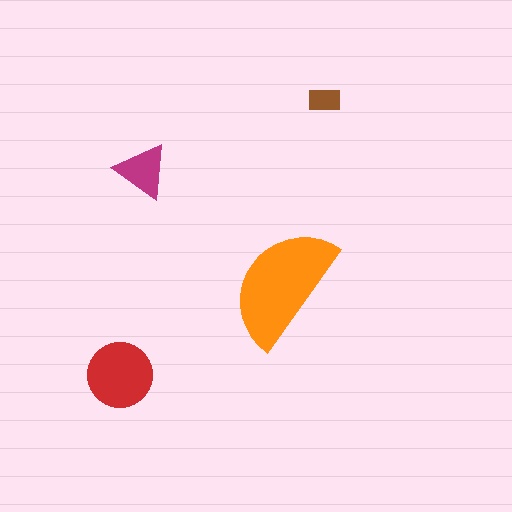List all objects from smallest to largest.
The brown rectangle, the magenta triangle, the red circle, the orange semicircle.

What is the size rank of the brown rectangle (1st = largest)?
4th.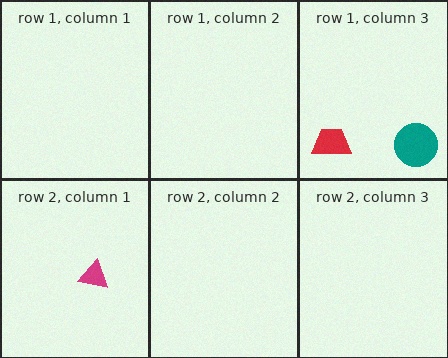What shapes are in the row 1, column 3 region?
The teal circle, the red trapezoid.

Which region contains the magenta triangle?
The row 2, column 1 region.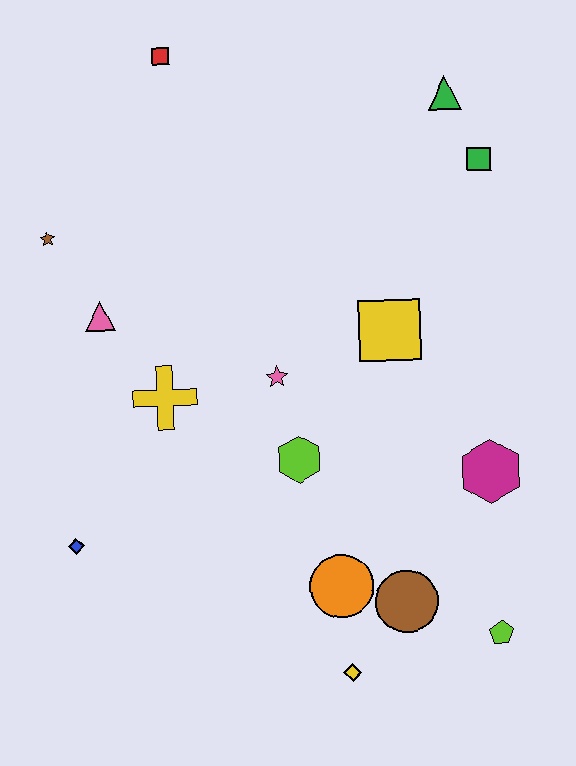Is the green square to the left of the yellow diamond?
No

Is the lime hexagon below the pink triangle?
Yes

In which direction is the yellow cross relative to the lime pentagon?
The yellow cross is to the left of the lime pentagon.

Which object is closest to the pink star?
The lime hexagon is closest to the pink star.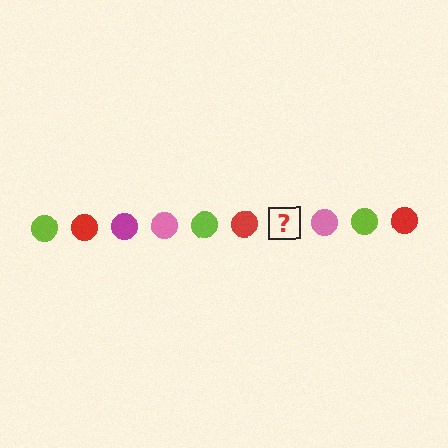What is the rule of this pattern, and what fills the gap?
The rule is that the pattern cycles through lime, red, magenta, pink circles. The gap should be filled with a magenta circle.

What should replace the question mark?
The question mark should be replaced with a magenta circle.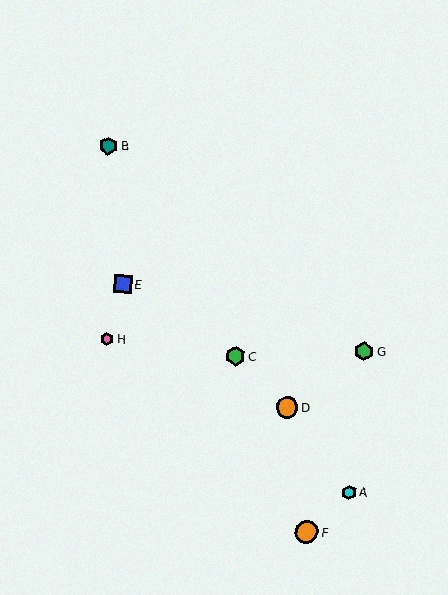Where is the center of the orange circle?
The center of the orange circle is at (287, 407).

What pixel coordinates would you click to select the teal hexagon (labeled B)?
Click at (108, 146) to select the teal hexagon B.